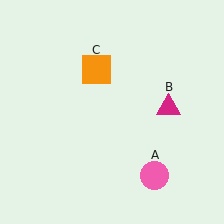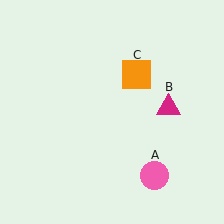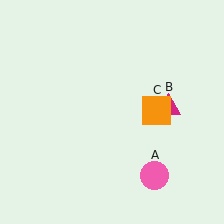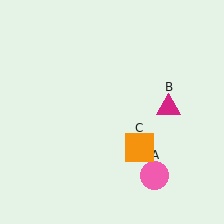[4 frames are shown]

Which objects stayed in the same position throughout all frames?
Pink circle (object A) and magenta triangle (object B) remained stationary.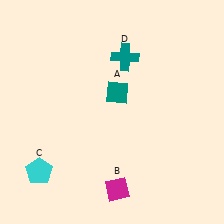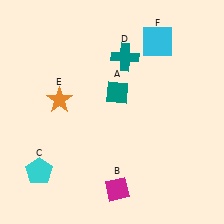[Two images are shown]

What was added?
An orange star (E), a cyan square (F) were added in Image 2.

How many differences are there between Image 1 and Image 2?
There are 2 differences between the two images.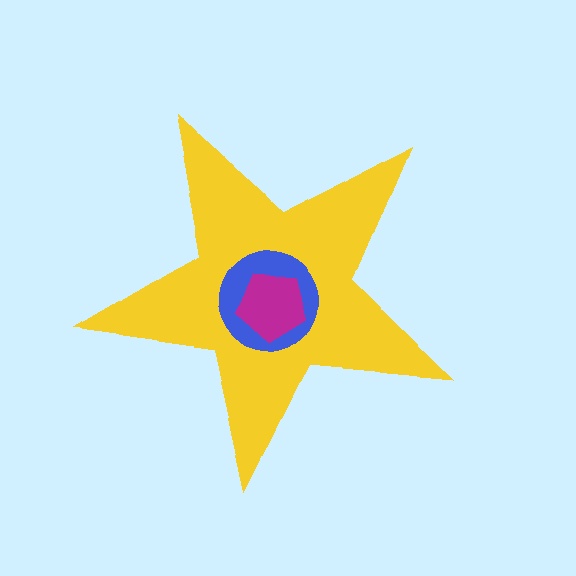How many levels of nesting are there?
3.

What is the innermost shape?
The magenta pentagon.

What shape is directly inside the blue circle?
The magenta pentagon.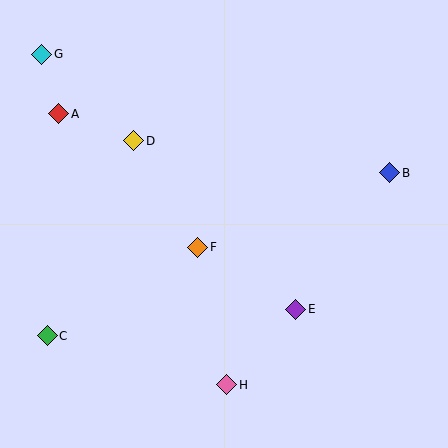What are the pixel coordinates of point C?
Point C is at (47, 336).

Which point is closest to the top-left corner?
Point G is closest to the top-left corner.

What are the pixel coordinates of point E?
Point E is at (296, 309).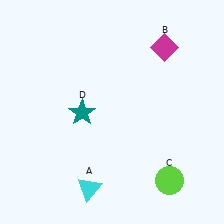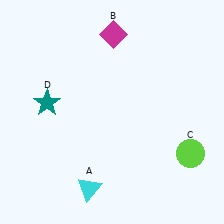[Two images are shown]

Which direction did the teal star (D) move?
The teal star (D) moved left.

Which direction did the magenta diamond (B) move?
The magenta diamond (B) moved left.